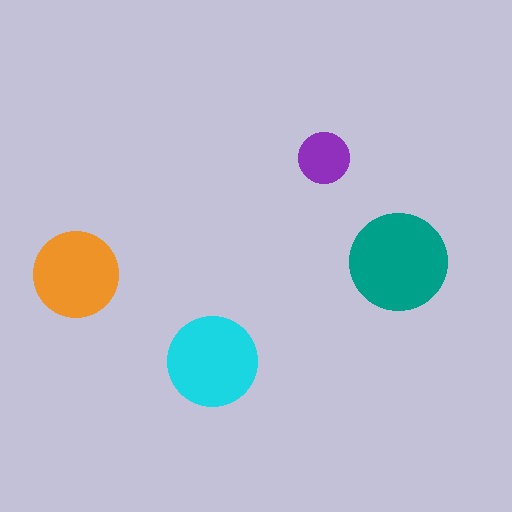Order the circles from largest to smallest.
the teal one, the cyan one, the orange one, the purple one.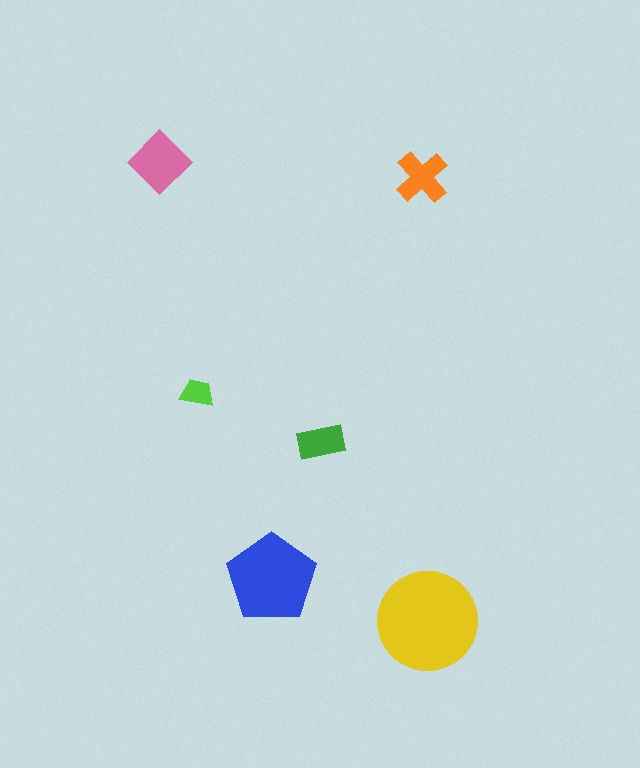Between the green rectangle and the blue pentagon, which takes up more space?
The blue pentagon.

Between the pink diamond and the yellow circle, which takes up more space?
The yellow circle.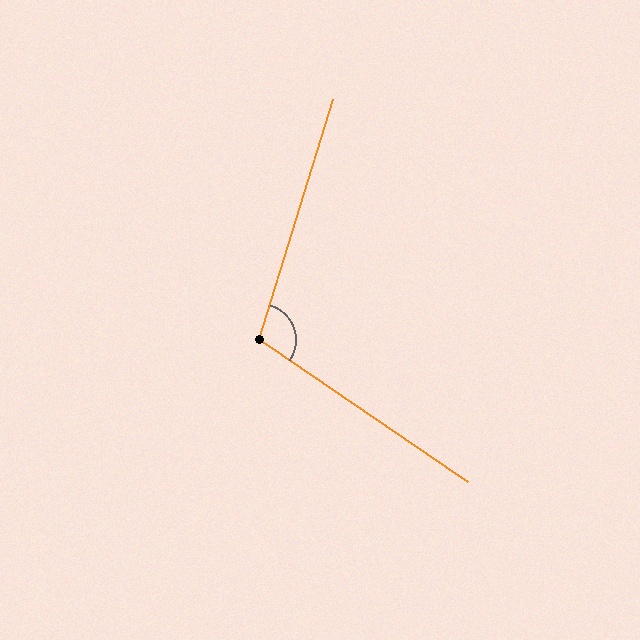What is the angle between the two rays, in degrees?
Approximately 107 degrees.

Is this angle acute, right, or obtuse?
It is obtuse.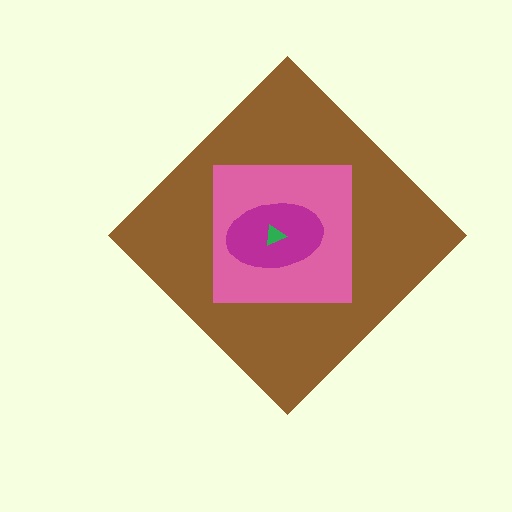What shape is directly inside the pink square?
The magenta ellipse.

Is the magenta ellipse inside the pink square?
Yes.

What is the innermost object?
The green triangle.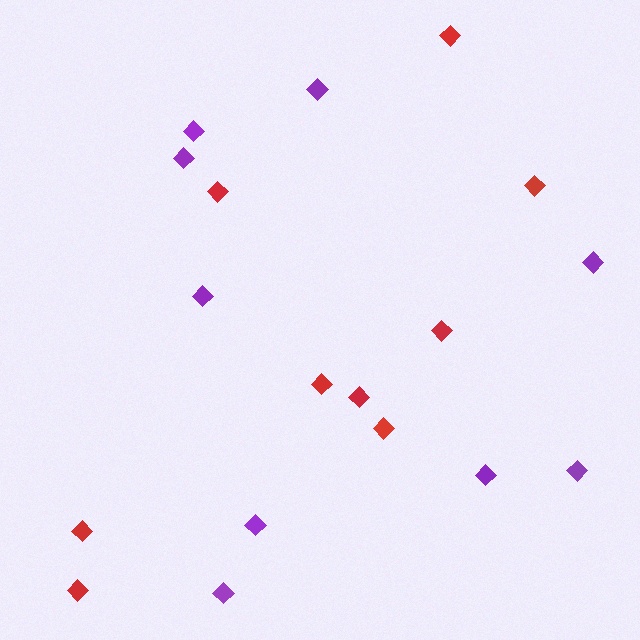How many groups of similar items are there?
There are 2 groups: one group of red diamonds (9) and one group of purple diamonds (9).